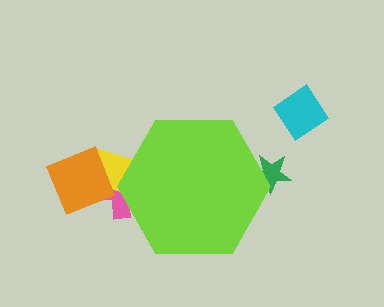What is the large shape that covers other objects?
A lime hexagon.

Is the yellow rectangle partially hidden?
Yes, the yellow rectangle is partially hidden behind the lime hexagon.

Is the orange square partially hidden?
No, the orange square is fully visible.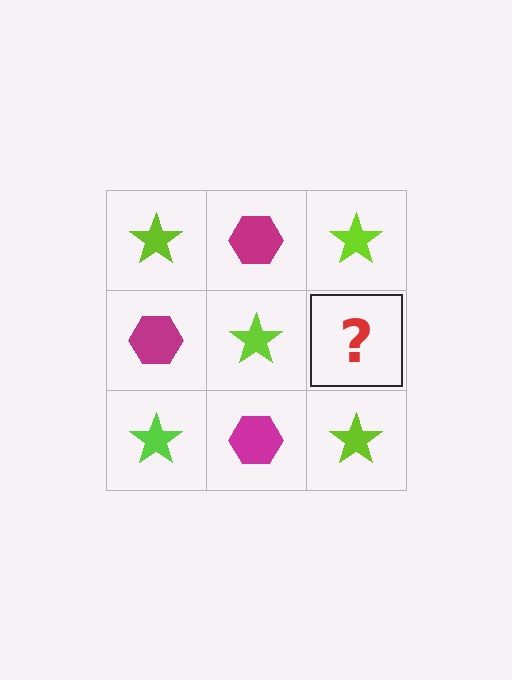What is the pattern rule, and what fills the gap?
The rule is that it alternates lime star and magenta hexagon in a checkerboard pattern. The gap should be filled with a magenta hexagon.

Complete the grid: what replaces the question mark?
The question mark should be replaced with a magenta hexagon.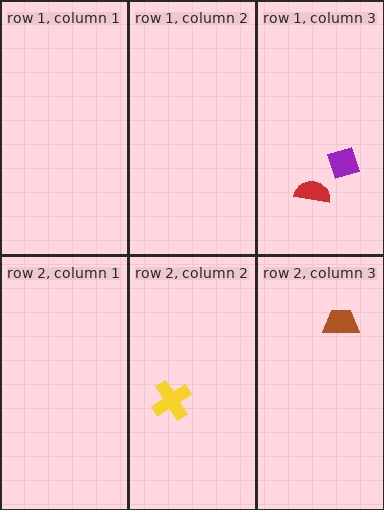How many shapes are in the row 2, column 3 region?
1.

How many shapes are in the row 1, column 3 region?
2.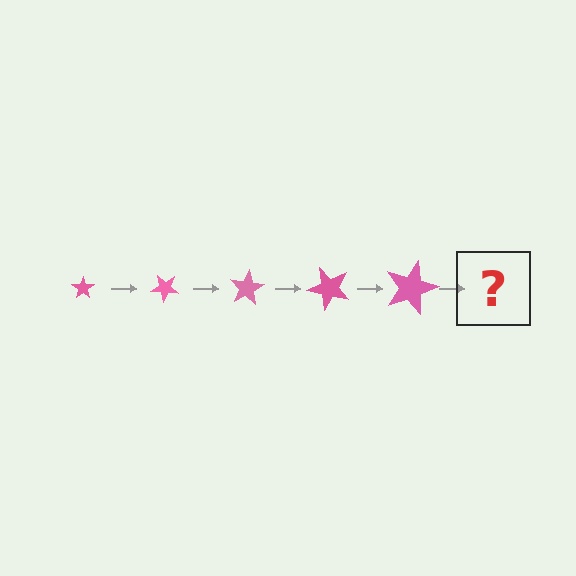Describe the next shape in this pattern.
It should be a star, larger than the previous one and rotated 200 degrees from the start.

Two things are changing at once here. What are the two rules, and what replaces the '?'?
The two rules are that the star grows larger each step and it rotates 40 degrees each step. The '?' should be a star, larger than the previous one and rotated 200 degrees from the start.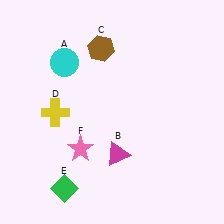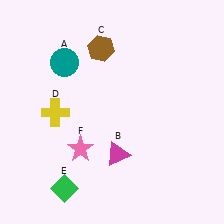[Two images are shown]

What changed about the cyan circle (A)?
In Image 1, A is cyan. In Image 2, it changed to teal.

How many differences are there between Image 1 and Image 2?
There is 1 difference between the two images.